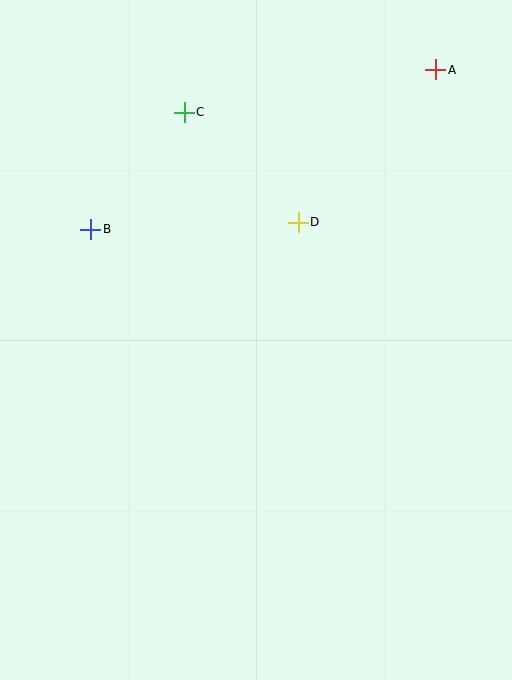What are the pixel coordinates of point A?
Point A is at (436, 70).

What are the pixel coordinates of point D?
Point D is at (298, 222).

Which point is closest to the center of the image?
Point D at (298, 222) is closest to the center.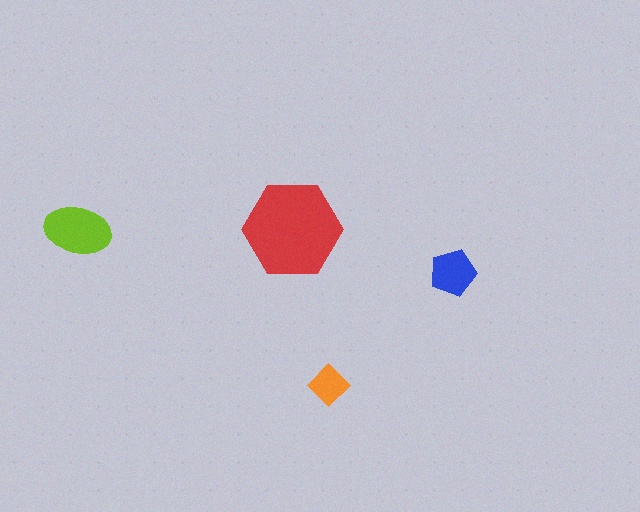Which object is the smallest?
The orange diamond.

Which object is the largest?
The red hexagon.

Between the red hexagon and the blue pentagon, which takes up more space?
The red hexagon.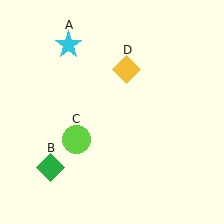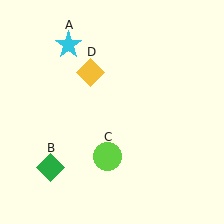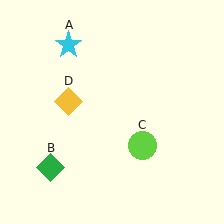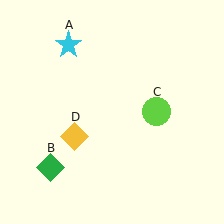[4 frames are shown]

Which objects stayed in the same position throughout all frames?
Cyan star (object A) and green diamond (object B) remained stationary.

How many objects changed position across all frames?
2 objects changed position: lime circle (object C), yellow diamond (object D).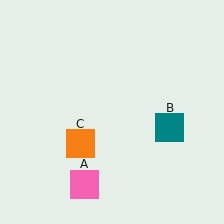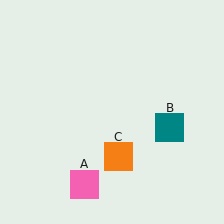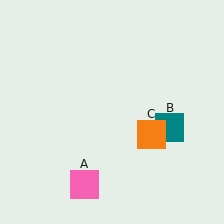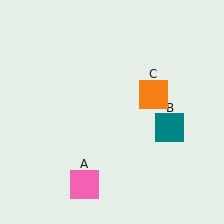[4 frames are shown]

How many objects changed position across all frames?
1 object changed position: orange square (object C).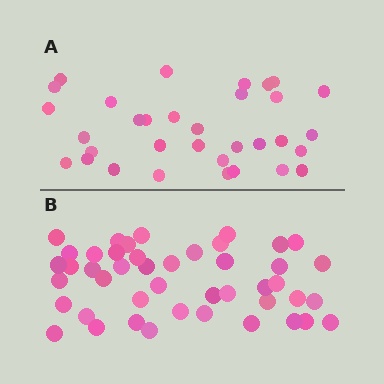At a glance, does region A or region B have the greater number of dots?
Region B (the bottom region) has more dots.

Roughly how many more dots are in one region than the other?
Region B has roughly 12 or so more dots than region A.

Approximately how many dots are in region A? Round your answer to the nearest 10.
About 30 dots. (The exact count is 33, which rounds to 30.)